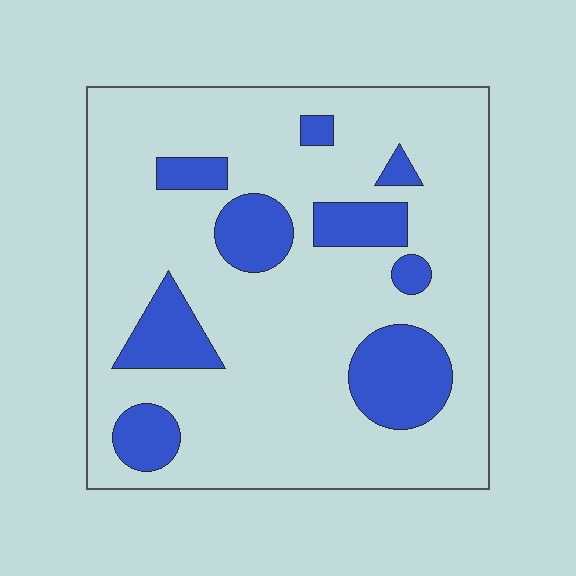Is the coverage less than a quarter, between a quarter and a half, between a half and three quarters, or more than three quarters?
Less than a quarter.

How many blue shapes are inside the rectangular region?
9.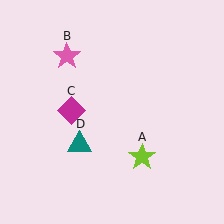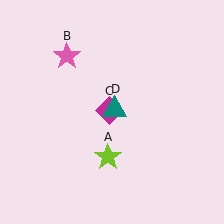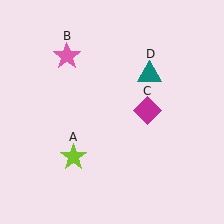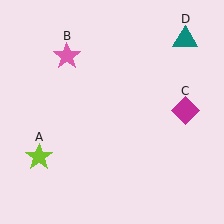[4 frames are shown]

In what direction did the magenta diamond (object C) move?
The magenta diamond (object C) moved right.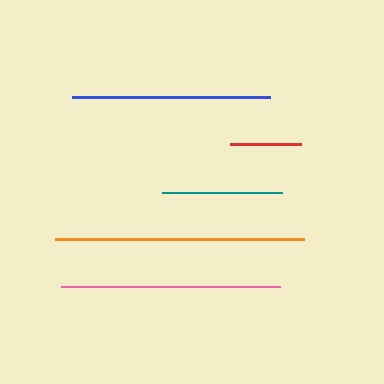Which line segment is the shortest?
The red line is the shortest at approximately 71 pixels.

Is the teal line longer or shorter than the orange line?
The orange line is longer than the teal line.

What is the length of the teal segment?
The teal segment is approximately 120 pixels long.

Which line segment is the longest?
The orange line is the longest at approximately 249 pixels.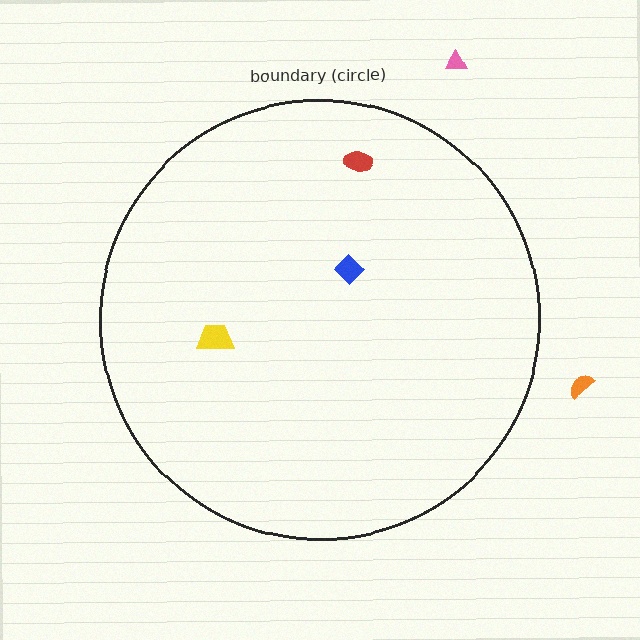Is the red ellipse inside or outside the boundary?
Inside.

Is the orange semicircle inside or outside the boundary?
Outside.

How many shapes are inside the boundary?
3 inside, 2 outside.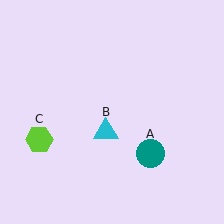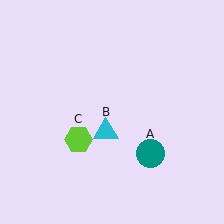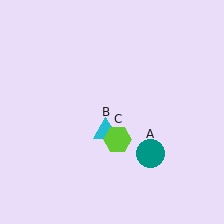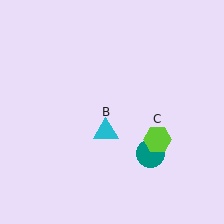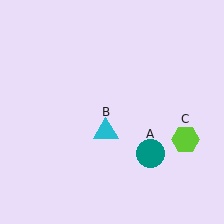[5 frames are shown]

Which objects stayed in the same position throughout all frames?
Teal circle (object A) and cyan triangle (object B) remained stationary.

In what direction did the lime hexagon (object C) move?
The lime hexagon (object C) moved right.